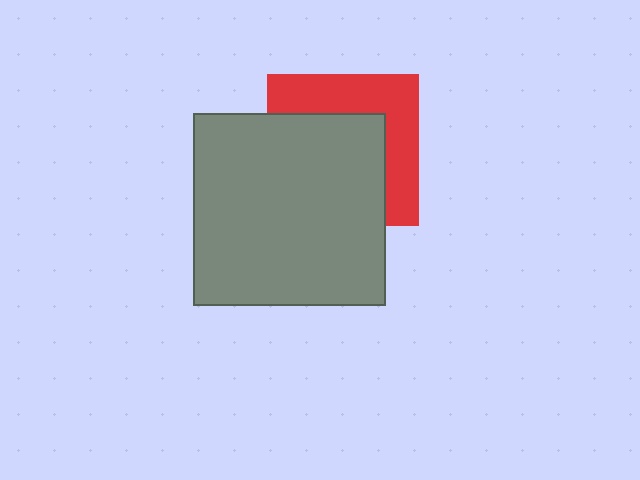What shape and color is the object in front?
The object in front is a gray square.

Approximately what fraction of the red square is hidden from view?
Roughly 57% of the red square is hidden behind the gray square.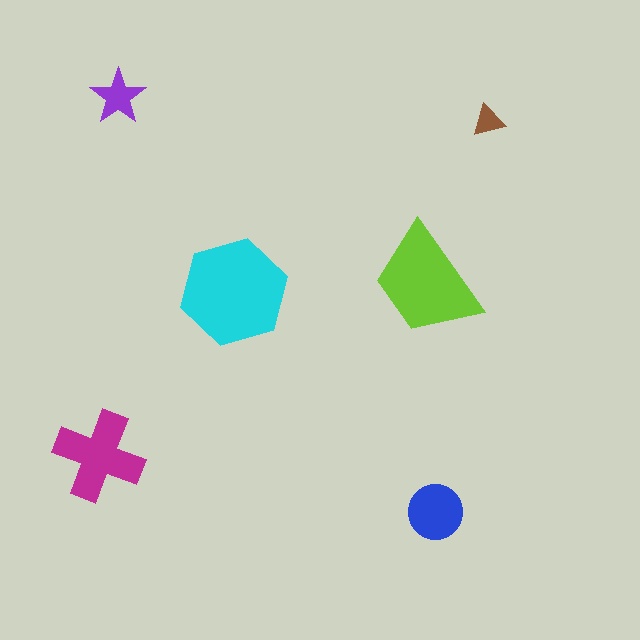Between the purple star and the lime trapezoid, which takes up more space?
The lime trapezoid.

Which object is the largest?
The cyan hexagon.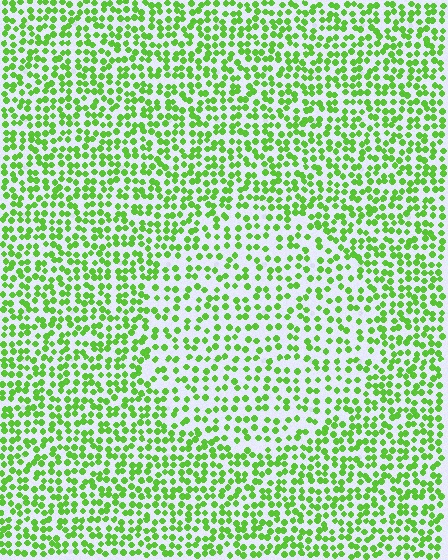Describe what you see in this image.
The image contains small lime elements arranged at two different densities. A circle-shaped region is visible where the elements are less densely packed than the surrounding area.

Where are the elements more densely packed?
The elements are more densely packed outside the circle boundary.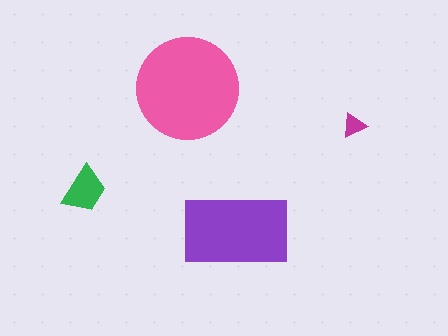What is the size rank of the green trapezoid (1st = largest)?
3rd.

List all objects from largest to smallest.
The pink circle, the purple rectangle, the green trapezoid, the magenta triangle.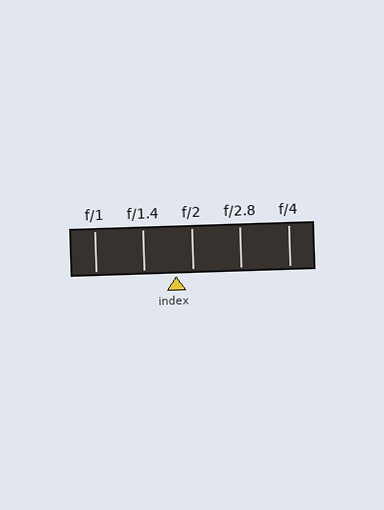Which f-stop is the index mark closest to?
The index mark is closest to f/2.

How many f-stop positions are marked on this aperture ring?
There are 5 f-stop positions marked.